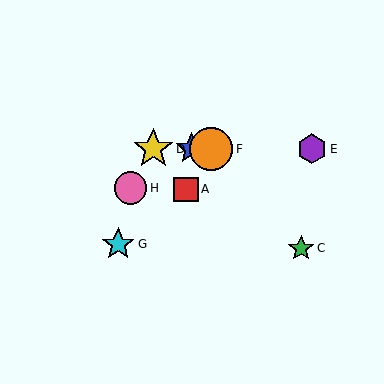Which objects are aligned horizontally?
Objects B, D, E, F are aligned horizontally.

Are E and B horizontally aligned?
Yes, both are at y≈149.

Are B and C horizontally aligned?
No, B is at y≈149 and C is at y≈248.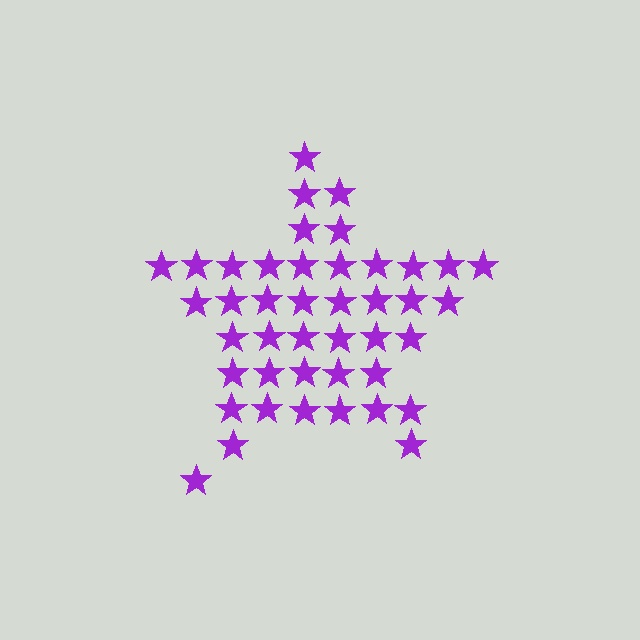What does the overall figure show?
The overall figure shows a star.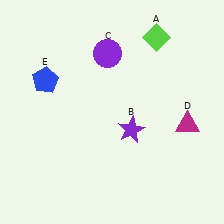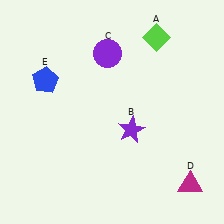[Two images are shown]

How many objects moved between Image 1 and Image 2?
1 object moved between the two images.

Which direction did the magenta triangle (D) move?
The magenta triangle (D) moved down.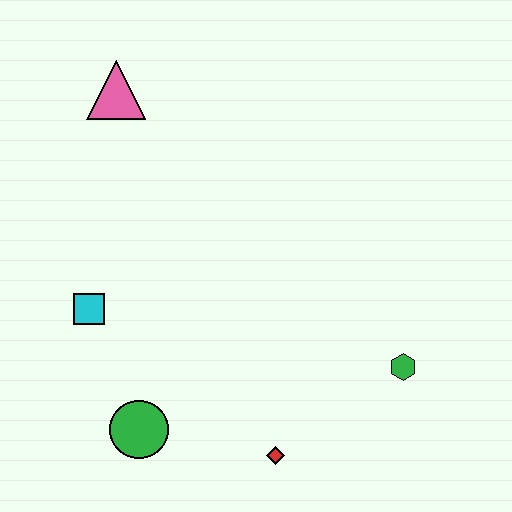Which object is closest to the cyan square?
The green circle is closest to the cyan square.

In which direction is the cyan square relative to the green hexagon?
The cyan square is to the left of the green hexagon.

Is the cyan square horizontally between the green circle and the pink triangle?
No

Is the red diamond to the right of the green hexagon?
No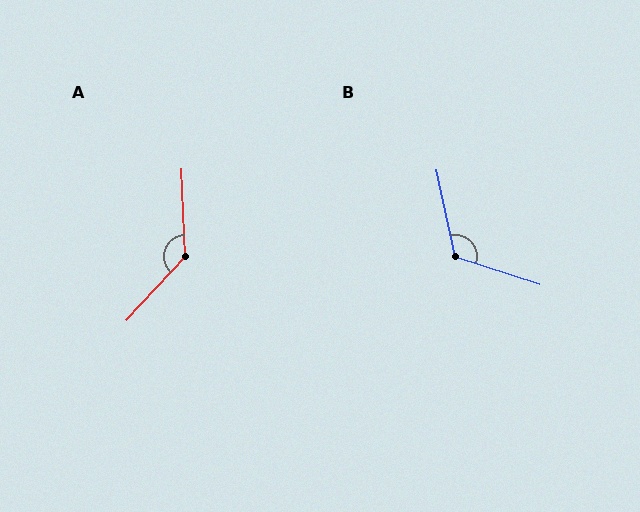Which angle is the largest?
A, at approximately 134 degrees.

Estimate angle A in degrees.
Approximately 134 degrees.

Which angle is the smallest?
B, at approximately 120 degrees.